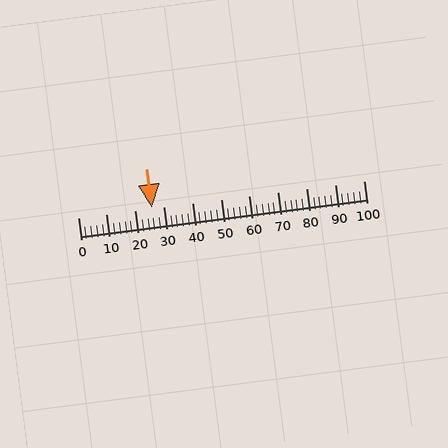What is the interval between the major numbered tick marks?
The major tick marks are spaced 10 units apart.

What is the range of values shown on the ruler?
The ruler shows values from 0 to 100.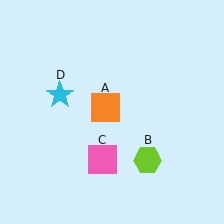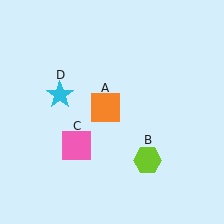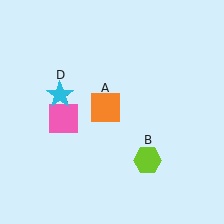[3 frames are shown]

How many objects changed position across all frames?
1 object changed position: pink square (object C).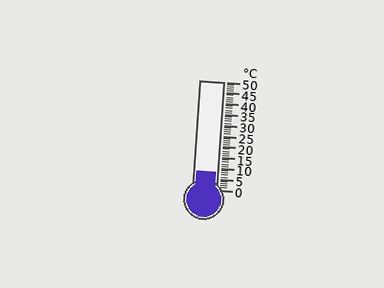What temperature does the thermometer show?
The thermometer shows approximately 8°C.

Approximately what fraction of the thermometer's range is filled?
The thermometer is filled to approximately 15% of its range.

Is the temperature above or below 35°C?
The temperature is below 35°C.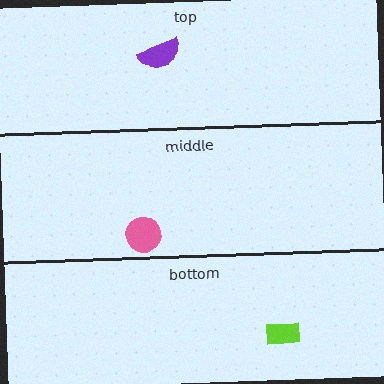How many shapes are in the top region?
1.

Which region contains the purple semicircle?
The top region.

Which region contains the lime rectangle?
The bottom region.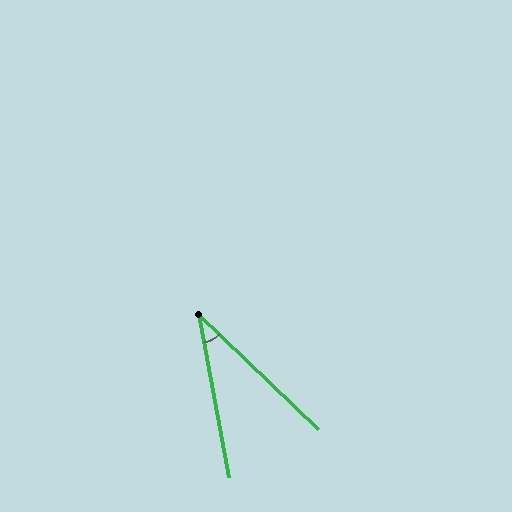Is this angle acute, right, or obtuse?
It is acute.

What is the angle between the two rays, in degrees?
Approximately 36 degrees.